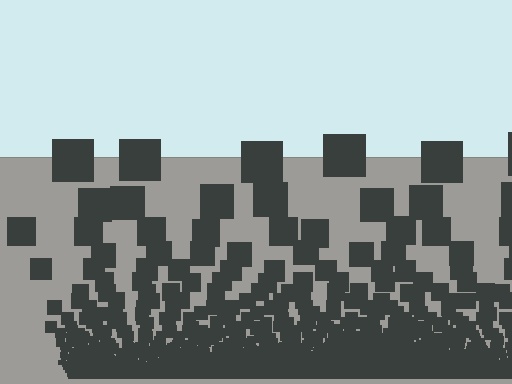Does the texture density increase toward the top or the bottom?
Density increases toward the bottom.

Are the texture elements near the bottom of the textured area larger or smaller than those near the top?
Smaller. The gradient is inverted — elements near the bottom are smaller and denser.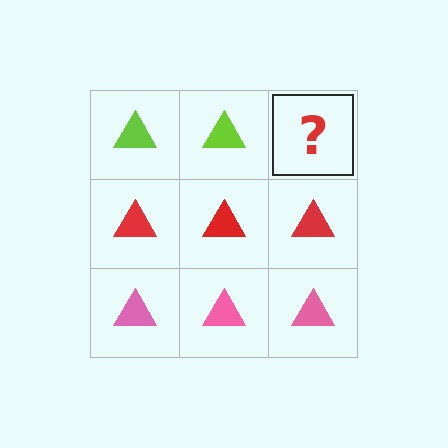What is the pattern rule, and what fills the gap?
The rule is that each row has a consistent color. The gap should be filled with a lime triangle.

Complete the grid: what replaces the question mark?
The question mark should be replaced with a lime triangle.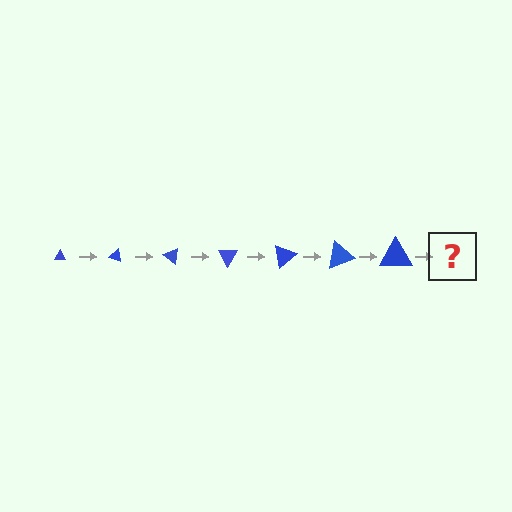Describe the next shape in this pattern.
It should be a triangle, larger than the previous one and rotated 140 degrees from the start.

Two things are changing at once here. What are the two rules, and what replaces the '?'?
The two rules are that the triangle grows larger each step and it rotates 20 degrees each step. The '?' should be a triangle, larger than the previous one and rotated 140 degrees from the start.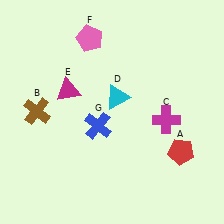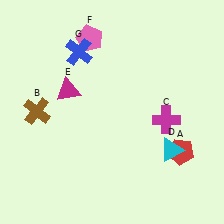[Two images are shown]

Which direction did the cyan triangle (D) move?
The cyan triangle (D) moved right.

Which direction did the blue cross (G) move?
The blue cross (G) moved up.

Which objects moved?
The objects that moved are: the cyan triangle (D), the blue cross (G).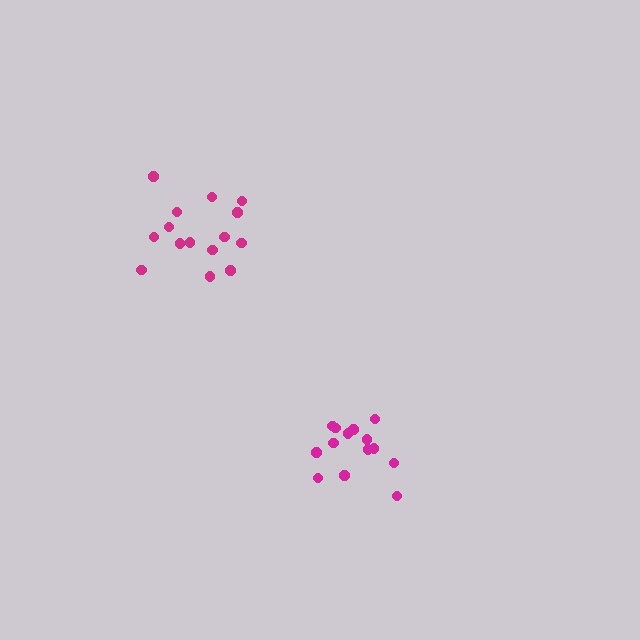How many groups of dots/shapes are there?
There are 2 groups.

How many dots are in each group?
Group 1: 15 dots, Group 2: 14 dots (29 total).